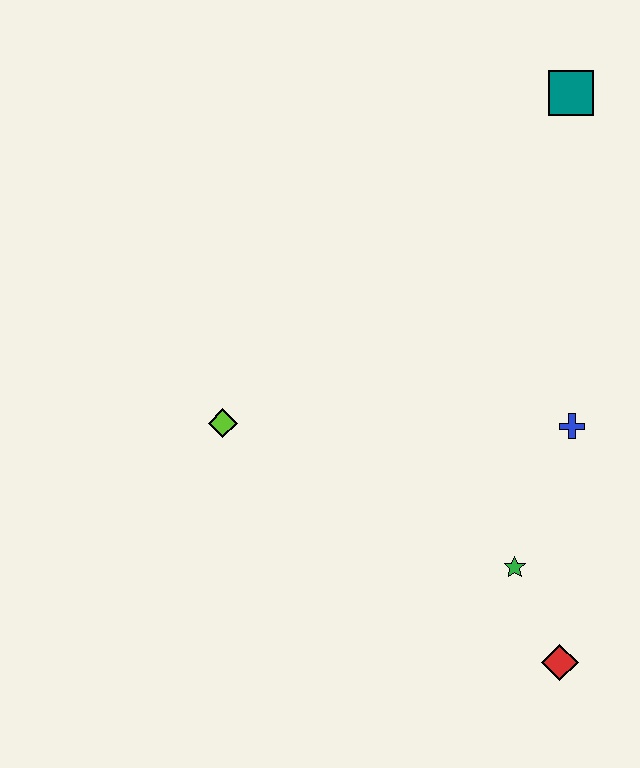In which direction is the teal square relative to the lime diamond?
The teal square is to the right of the lime diamond.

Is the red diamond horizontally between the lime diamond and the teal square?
Yes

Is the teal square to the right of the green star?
Yes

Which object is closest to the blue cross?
The green star is closest to the blue cross.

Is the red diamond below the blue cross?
Yes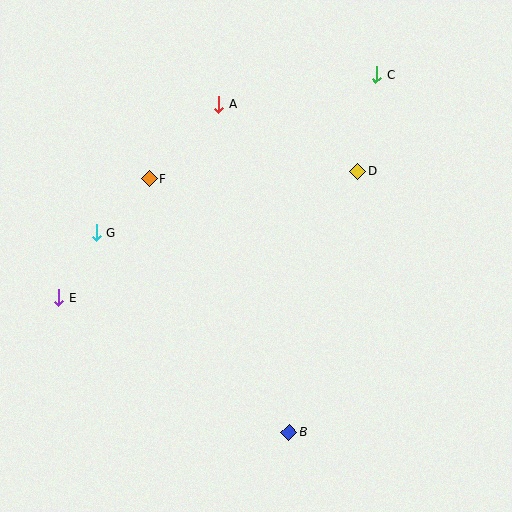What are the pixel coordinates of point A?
Point A is at (219, 104).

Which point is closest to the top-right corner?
Point C is closest to the top-right corner.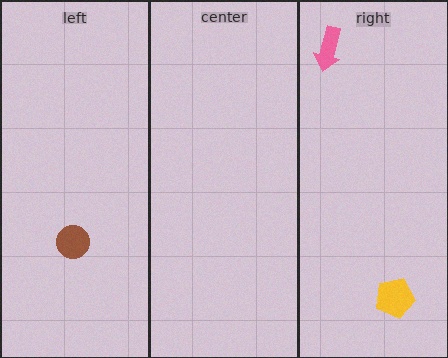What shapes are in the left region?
The brown circle.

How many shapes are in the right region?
2.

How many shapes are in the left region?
1.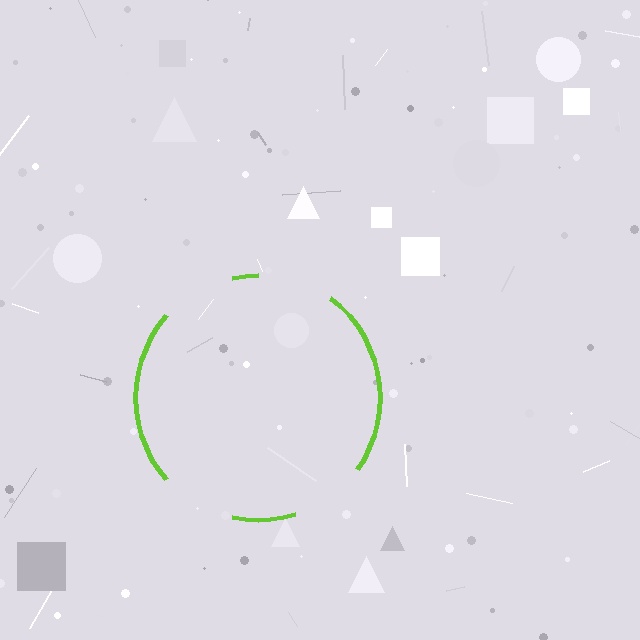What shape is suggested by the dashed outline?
The dashed outline suggests a circle.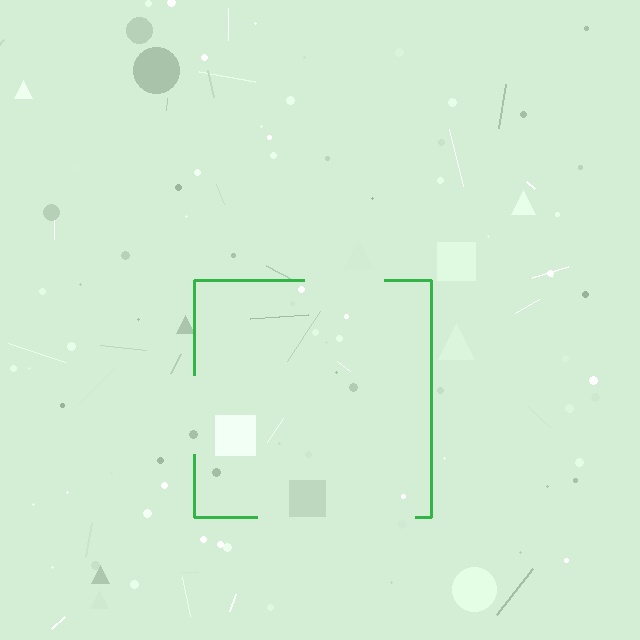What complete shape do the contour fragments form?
The contour fragments form a square.